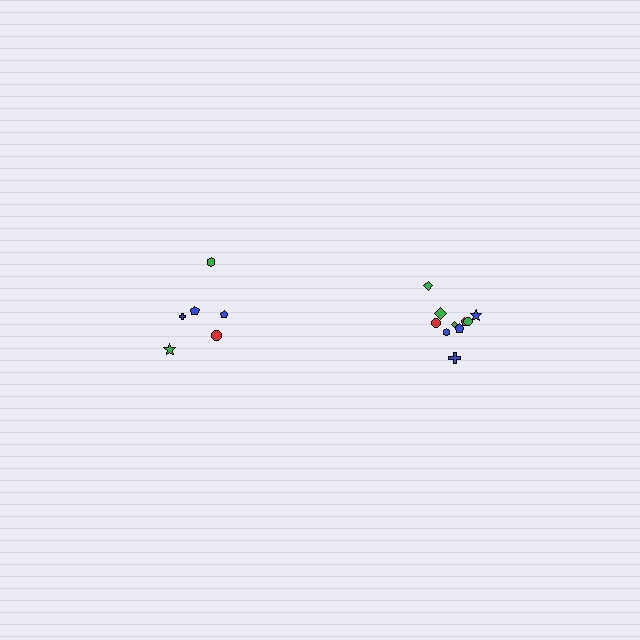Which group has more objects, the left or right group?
The right group.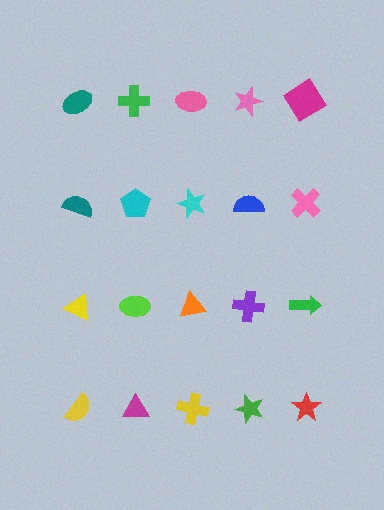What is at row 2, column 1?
A teal semicircle.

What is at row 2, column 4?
A blue semicircle.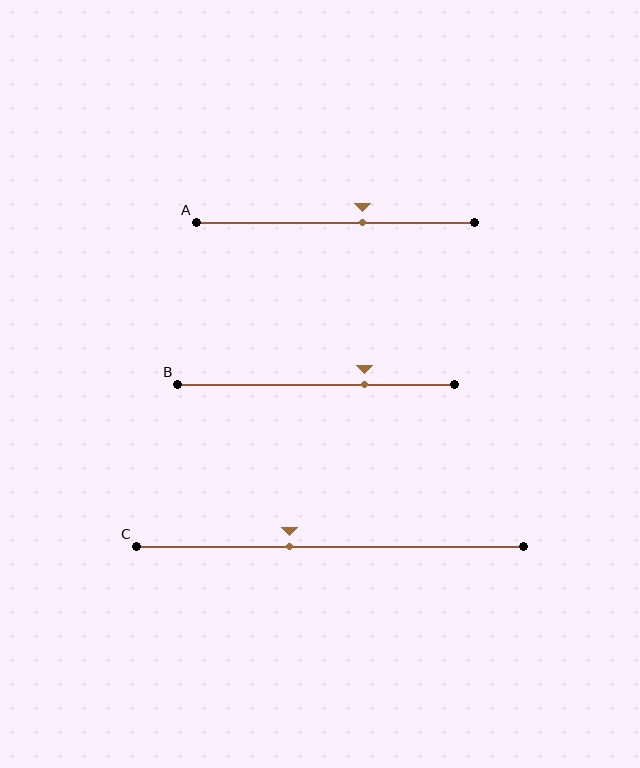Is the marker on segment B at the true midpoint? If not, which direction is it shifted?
No, the marker on segment B is shifted to the right by about 18% of the segment length.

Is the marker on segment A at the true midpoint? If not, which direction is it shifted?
No, the marker on segment A is shifted to the right by about 10% of the segment length.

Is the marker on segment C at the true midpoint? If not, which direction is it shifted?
No, the marker on segment C is shifted to the left by about 10% of the segment length.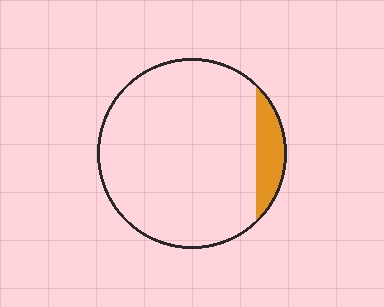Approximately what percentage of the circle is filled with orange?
Approximately 10%.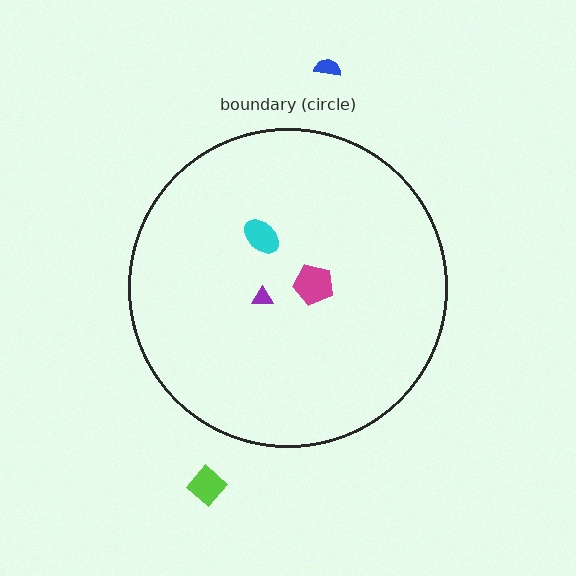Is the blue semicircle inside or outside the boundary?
Outside.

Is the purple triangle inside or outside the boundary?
Inside.